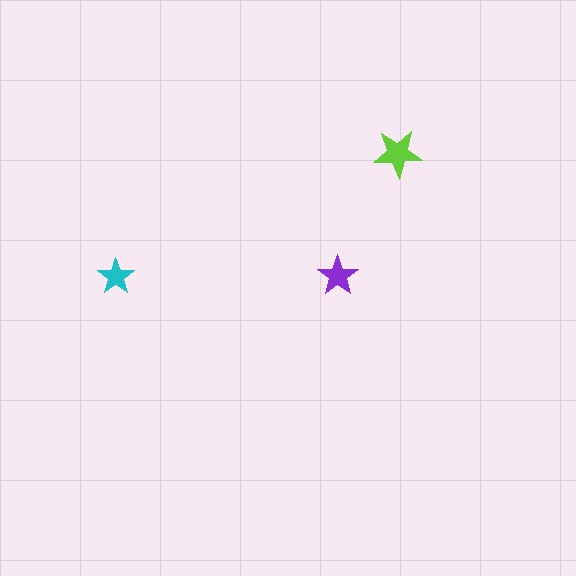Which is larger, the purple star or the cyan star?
The purple one.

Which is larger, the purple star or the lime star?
The lime one.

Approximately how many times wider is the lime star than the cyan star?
About 1.5 times wider.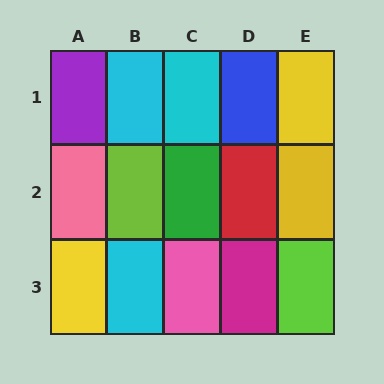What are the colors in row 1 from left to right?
Purple, cyan, cyan, blue, yellow.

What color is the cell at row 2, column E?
Yellow.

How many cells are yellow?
3 cells are yellow.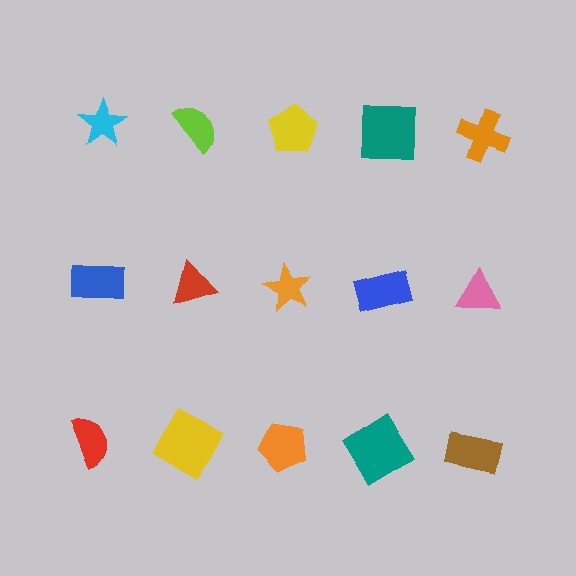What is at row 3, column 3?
An orange pentagon.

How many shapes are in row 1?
5 shapes.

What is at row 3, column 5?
A brown rectangle.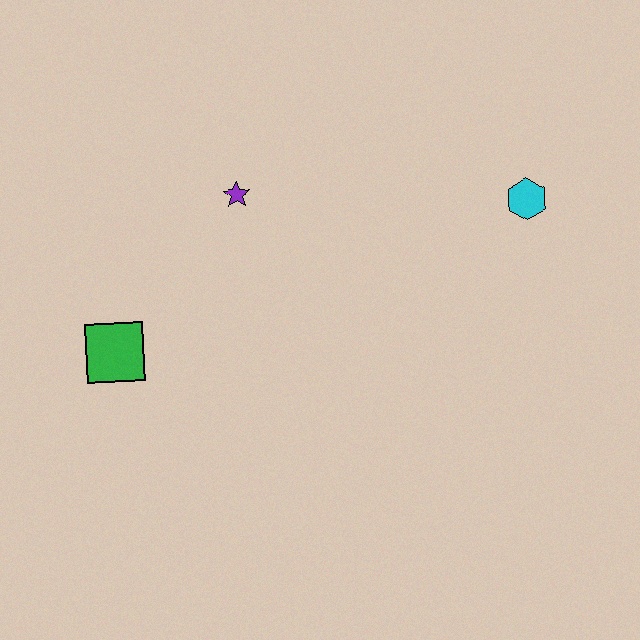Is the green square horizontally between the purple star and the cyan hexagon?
No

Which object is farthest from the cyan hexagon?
The green square is farthest from the cyan hexagon.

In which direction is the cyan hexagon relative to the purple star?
The cyan hexagon is to the right of the purple star.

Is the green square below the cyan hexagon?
Yes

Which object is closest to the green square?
The purple star is closest to the green square.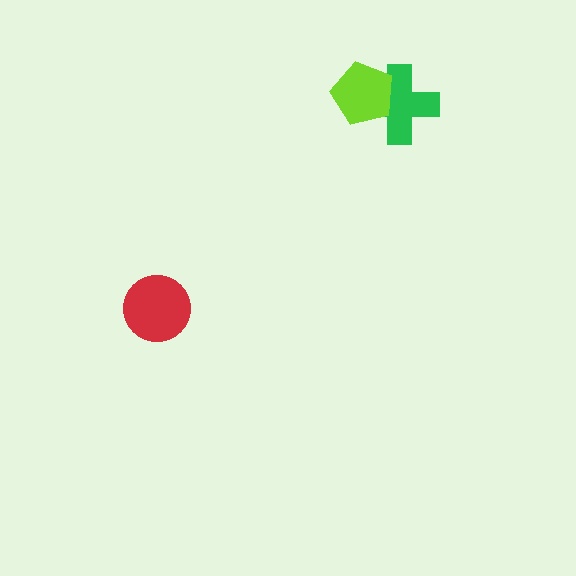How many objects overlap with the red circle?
0 objects overlap with the red circle.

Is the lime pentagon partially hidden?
No, no other shape covers it.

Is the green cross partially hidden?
Yes, it is partially covered by another shape.